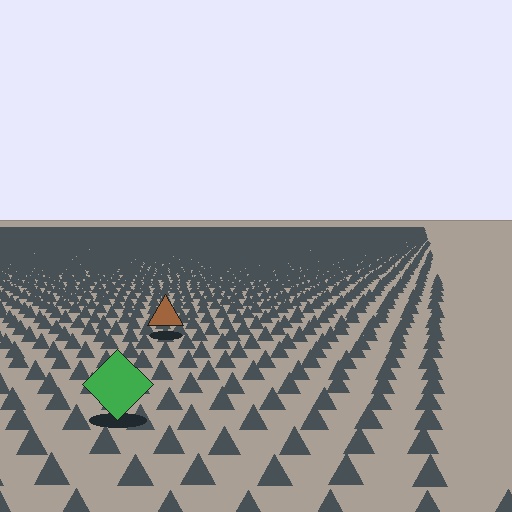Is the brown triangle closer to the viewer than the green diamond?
No. The green diamond is closer — you can tell from the texture gradient: the ground texture is coarser near it.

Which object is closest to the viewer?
The green diamond is closest. The texture marks near it are larger and more spread out.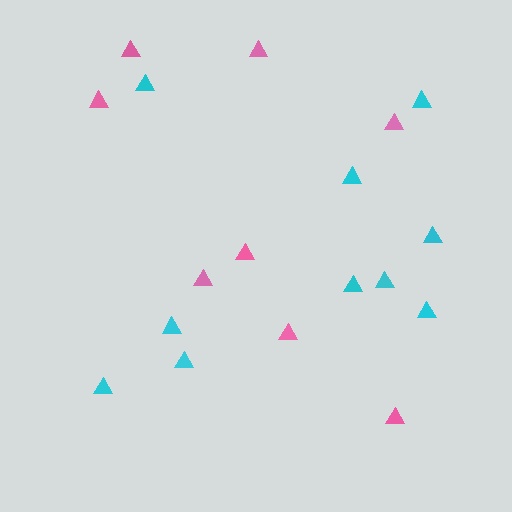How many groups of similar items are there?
There are 2 groups: one group of cyan triangles (10) and one group of pink triangles (8).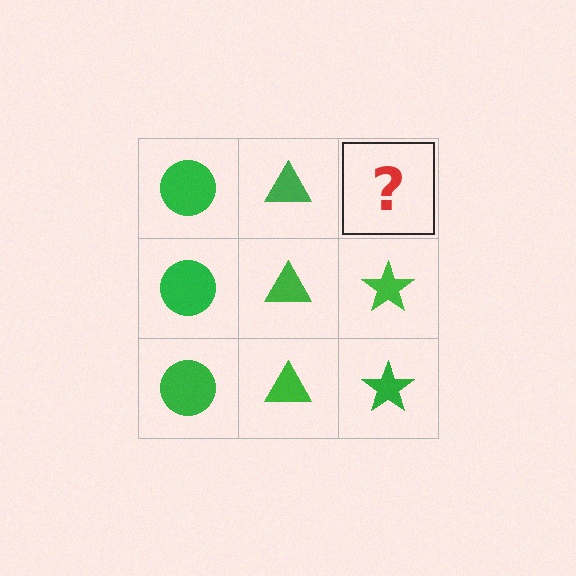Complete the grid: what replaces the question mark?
The question mark should be replaced with a green star.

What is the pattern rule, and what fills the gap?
The rule is that each column has a consistent shape. The gap should be filled with a green star.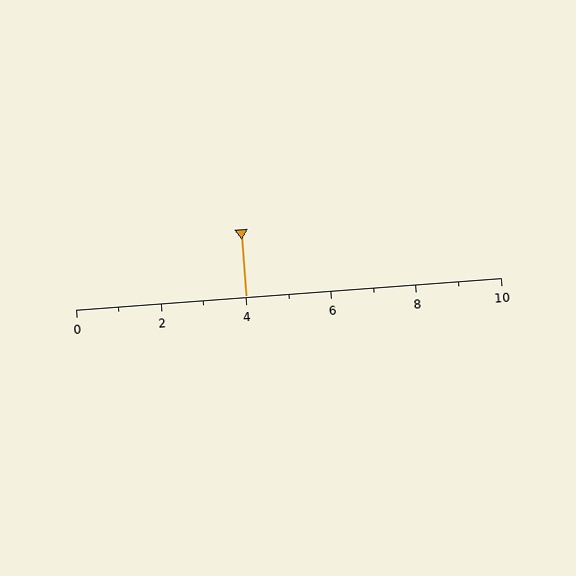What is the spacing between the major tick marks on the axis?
The major ticks are spaced 2 apart.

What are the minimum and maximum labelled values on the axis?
The axis runs from 0 to 10.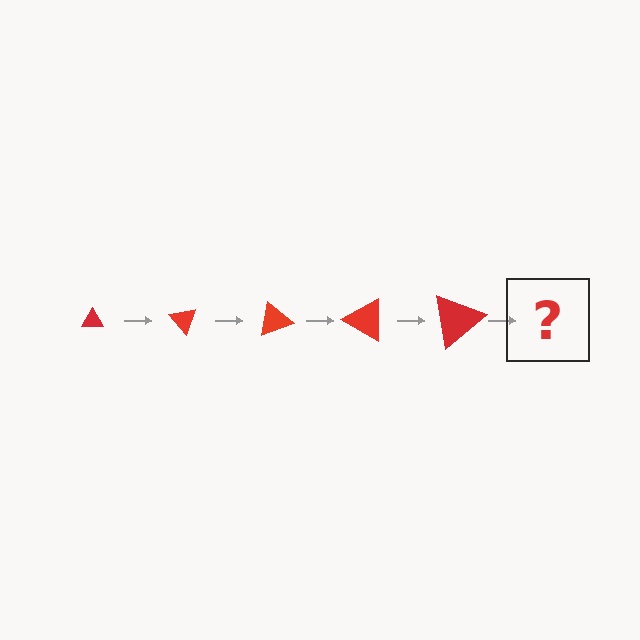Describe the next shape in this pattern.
It should be a triangle, larger than the previous one and rotated 250 degrees from the start.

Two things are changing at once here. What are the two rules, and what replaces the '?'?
The two rules are that the triangle grows larger each step and it rotates 50 degrees each step. The '?' should be a triangle, larger than the previous one and rotated 250 degrees from the start.